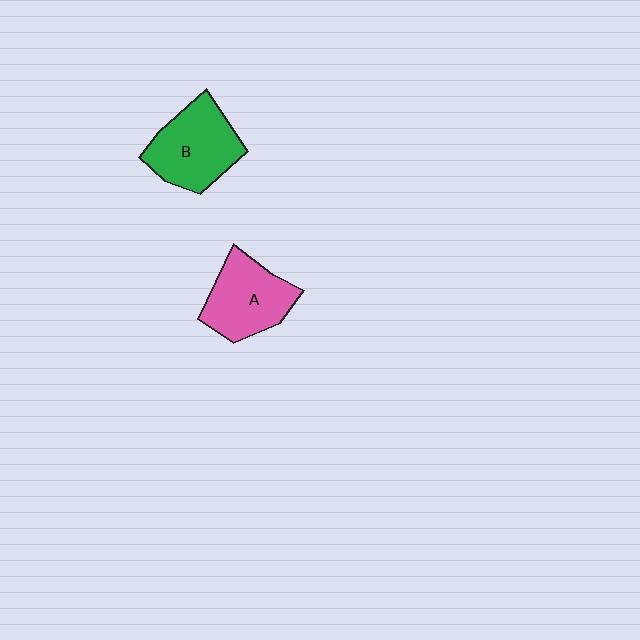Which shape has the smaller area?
Shape A (pink).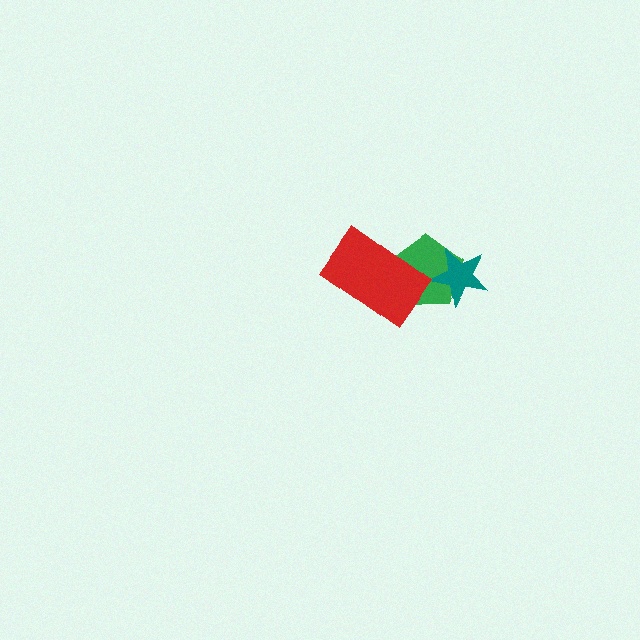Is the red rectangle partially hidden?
No, no other shape covers it.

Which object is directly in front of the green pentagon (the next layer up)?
The teal star is directly in front of the green pentagon.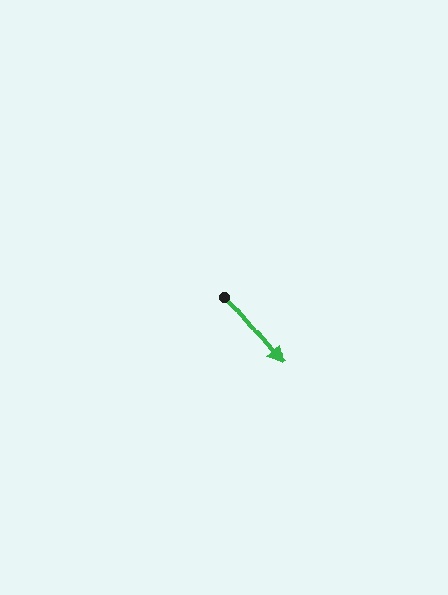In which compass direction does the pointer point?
Southeast.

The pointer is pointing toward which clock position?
Roughly 5 o'clock.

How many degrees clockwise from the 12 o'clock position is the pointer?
Approximately 140 degrees.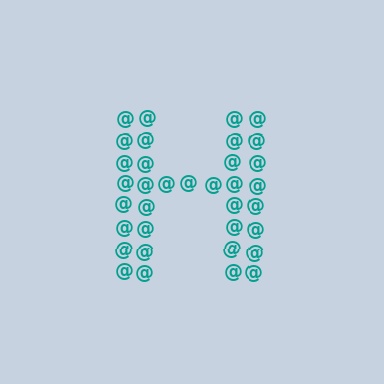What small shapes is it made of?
It is made of small at signs.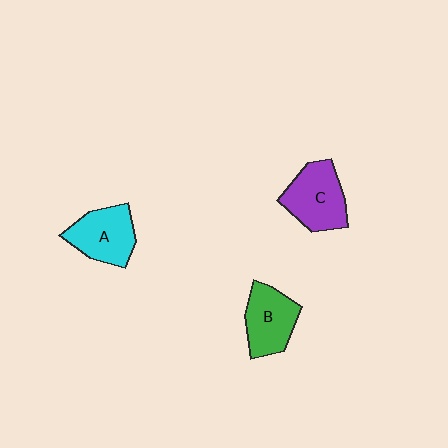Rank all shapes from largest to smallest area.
From largest to smallest: C (purple), A (cyan), B (green).